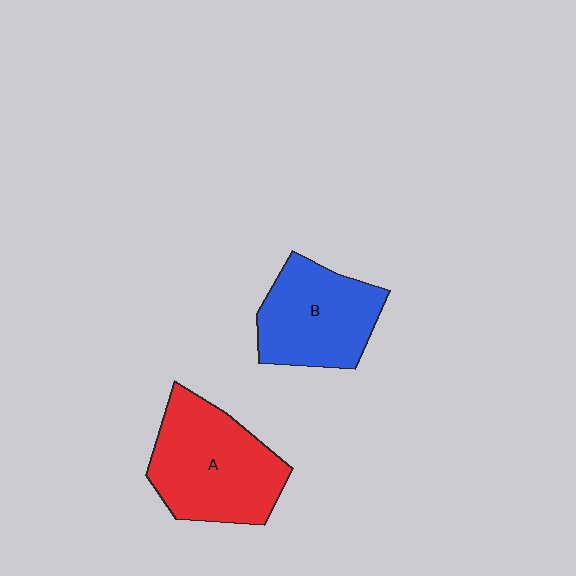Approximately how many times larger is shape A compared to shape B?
Approximately 1.2 times.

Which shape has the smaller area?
Shape B (blue).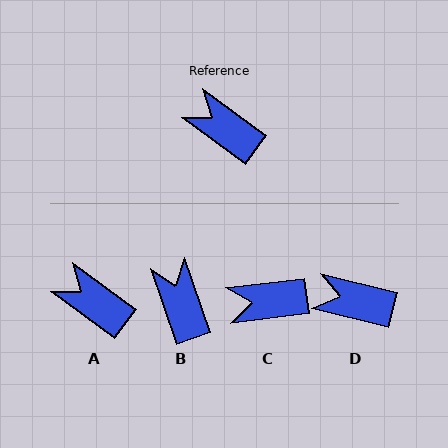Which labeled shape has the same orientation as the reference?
A.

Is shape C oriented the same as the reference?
No, it is off by about 44 degrees.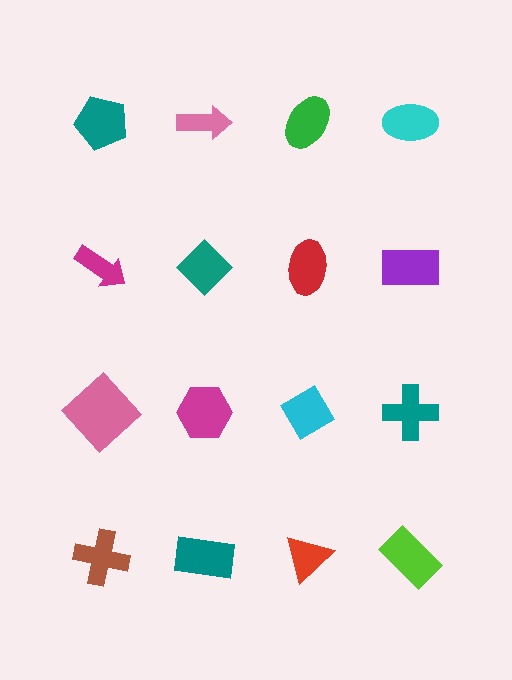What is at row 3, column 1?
A pink diamond.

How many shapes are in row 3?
4 shapes.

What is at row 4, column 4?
A lime rectangle.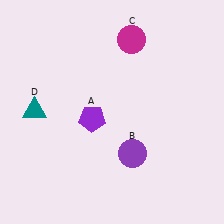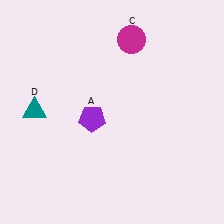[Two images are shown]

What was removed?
The purple circle (B) was removed in Image 2.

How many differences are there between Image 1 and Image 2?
There is 1 difference between the two images.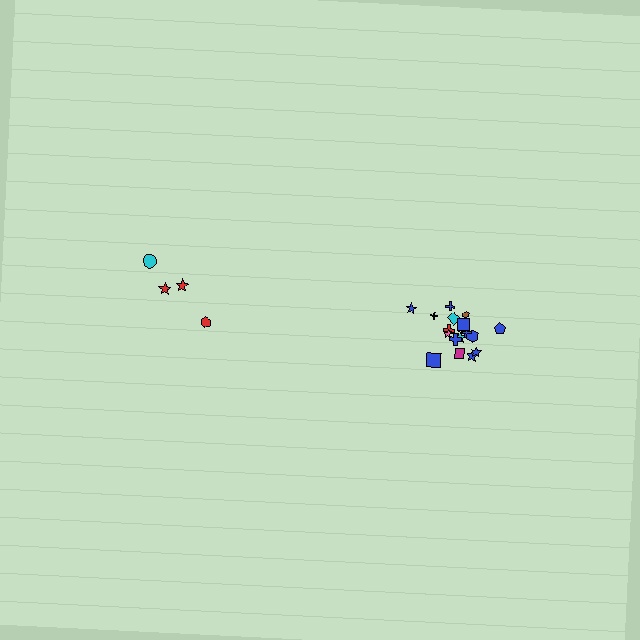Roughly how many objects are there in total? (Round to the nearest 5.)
Roughly 20 objects in total.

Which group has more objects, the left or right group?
The right group.